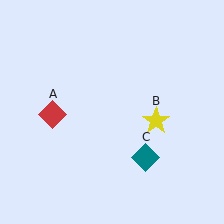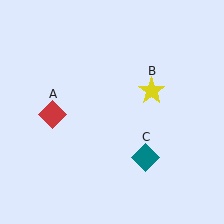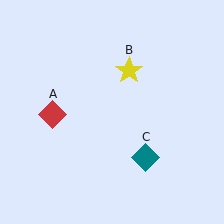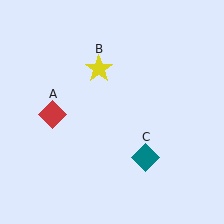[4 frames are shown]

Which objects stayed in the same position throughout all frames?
Red diamond (object A) and teal diamond (object C) remained stationary.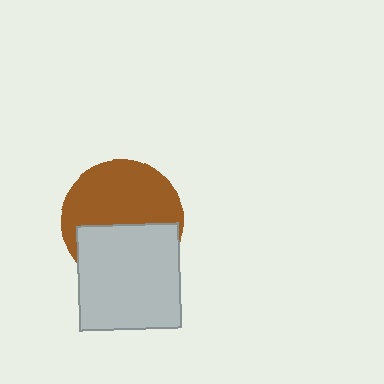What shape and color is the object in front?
The object in front is a light gray rectangle.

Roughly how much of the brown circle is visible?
About half of it is visible (roughly 57%).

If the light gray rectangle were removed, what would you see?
You would see the complete brown circle.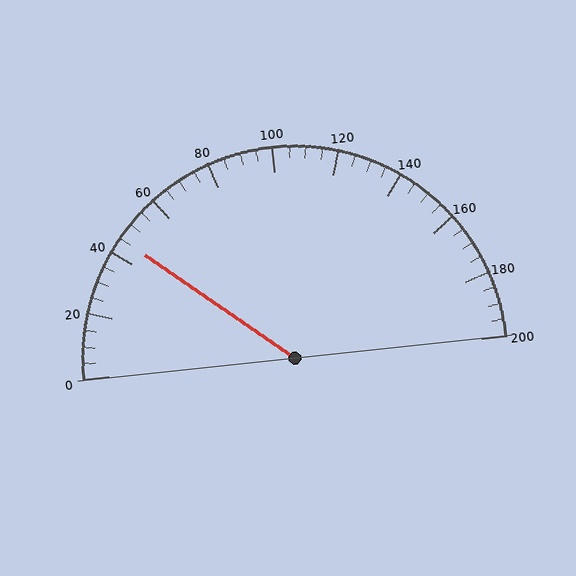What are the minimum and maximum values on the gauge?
The gauge ranges from 0 to 200.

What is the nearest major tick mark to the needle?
The nearest major tick mark is 40.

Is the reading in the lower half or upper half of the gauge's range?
The reading is in the lower half of the range (0 to 200).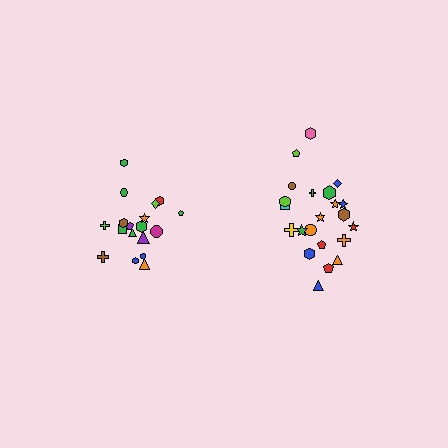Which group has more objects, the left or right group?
The right group.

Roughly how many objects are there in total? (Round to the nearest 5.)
Roughly 40 objects in total.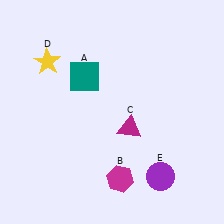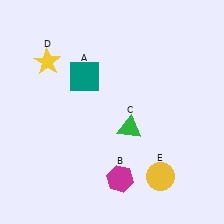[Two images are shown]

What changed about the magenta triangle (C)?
In Image 1, C is magenta. In Image 2, it changed to green.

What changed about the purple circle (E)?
In Image 1, E is purple. In Image 2, it changed to yellow.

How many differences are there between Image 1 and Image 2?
There are 2 differences between the two images.